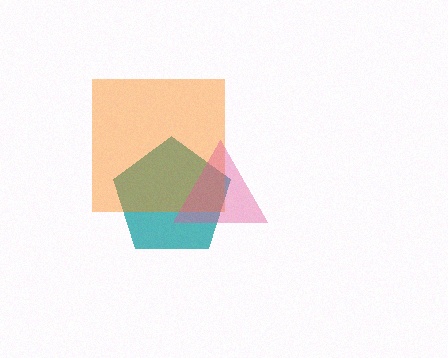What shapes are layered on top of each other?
The layered shapes are: a teal pentagon, an orange square, a pink triangle.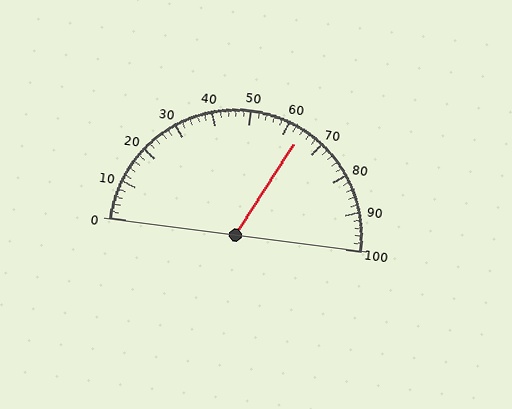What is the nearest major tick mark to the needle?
The nearest major tick mark is 60.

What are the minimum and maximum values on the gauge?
The gauge ranges from 0 to 100.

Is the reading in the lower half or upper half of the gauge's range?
The reading is in the upper half of the range (0 to 100).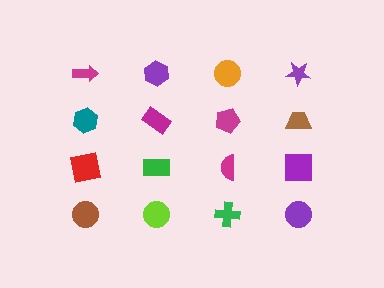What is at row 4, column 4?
A purple circle.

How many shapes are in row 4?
4 shapes.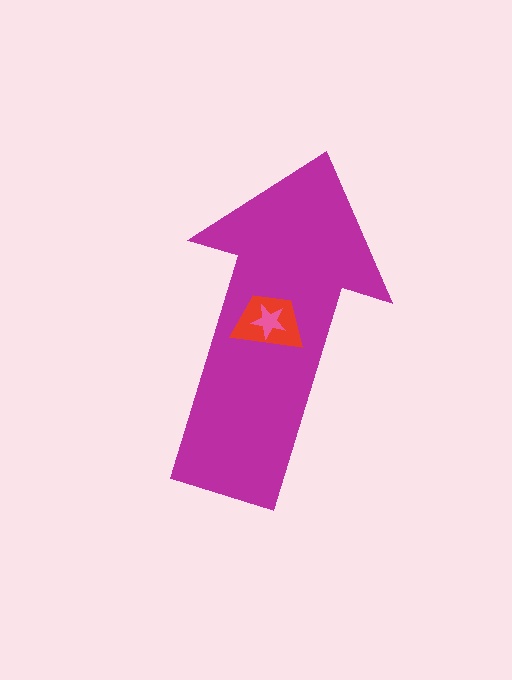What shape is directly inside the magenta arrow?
The red trapezoid.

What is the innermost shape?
The pink star.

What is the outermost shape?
The magenta arrow.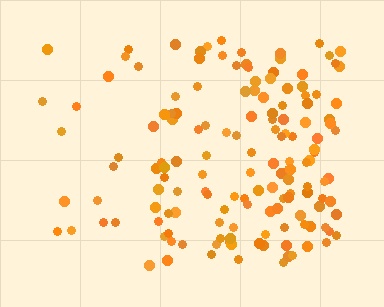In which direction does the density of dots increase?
From left to right, with the right side densest.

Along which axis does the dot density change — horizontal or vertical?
Horizontal.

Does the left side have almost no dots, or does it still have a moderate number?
Still a moderate number, just noticeably fewer than the right.